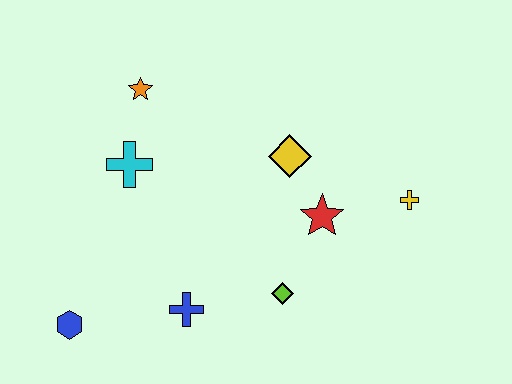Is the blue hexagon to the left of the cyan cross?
Yes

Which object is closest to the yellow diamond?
The red star is closest to the yellow diamond.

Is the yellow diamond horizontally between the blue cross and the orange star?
No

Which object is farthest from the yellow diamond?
The blue hexagon is farthest from the yellow diamond.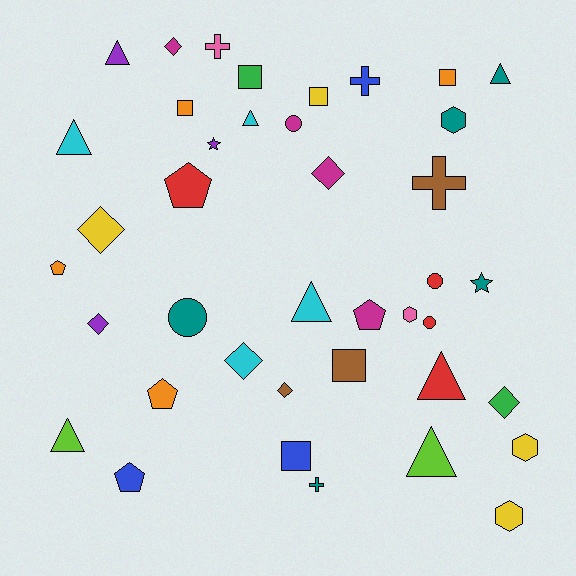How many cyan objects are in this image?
There are 4 cyan objects.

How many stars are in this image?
There are 2 stars.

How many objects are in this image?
There are 40 objects.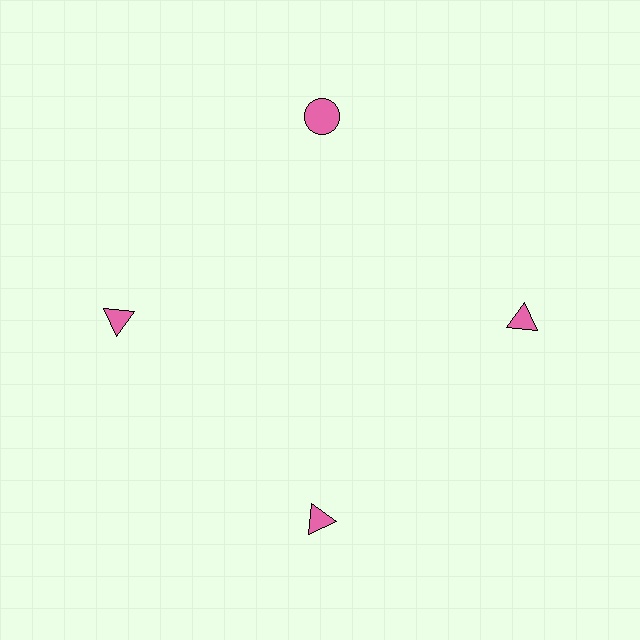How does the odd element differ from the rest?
It has a different shape: circle instead of triangle.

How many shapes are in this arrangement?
There are 4 shapes arranged in a ring pattern.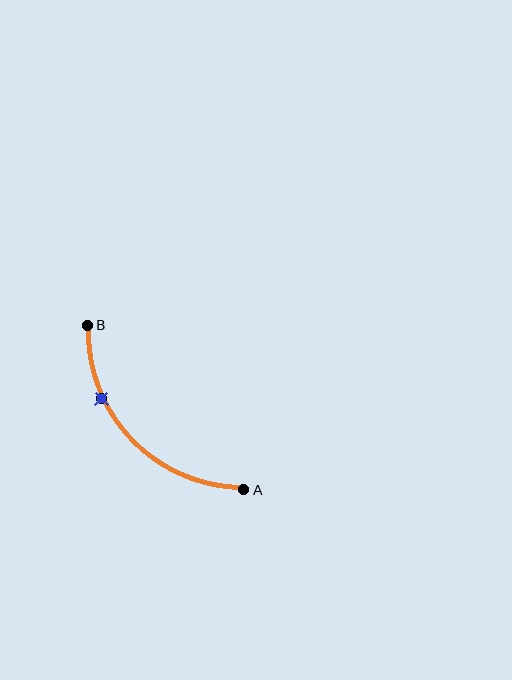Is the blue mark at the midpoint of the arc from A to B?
No. The blue mark lies on the arc but is closer to endpoint B. The arc midpoint would be at the point on the curve equidistant along the arc from both A and B.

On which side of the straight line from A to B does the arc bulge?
The arc bulges below and to the left of the straight line connecting A and B.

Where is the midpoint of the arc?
The arc midpoint is the point on the curve farthest from the straight line joining A and B. It sits below and to the left of that line.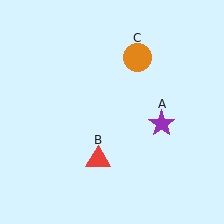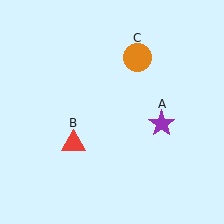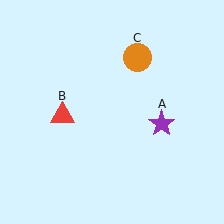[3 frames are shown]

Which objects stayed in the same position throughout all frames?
Purple star (object A) and orange circle (object C) remained stationary.